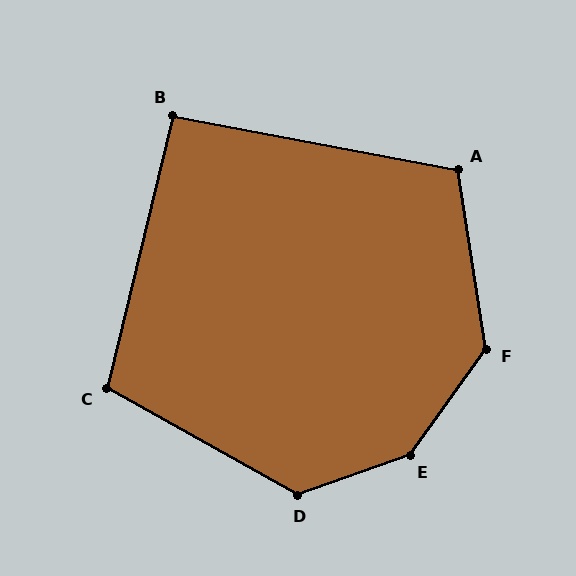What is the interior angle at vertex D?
Approximately 131 degrees (obtuse).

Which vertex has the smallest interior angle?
B, at approximately 93 degrees.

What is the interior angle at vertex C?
Approximately 106 degrees (obtuse).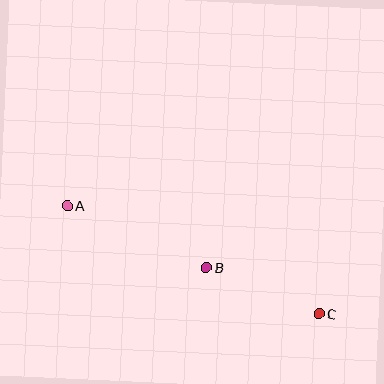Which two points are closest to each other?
Points B and C are closest to each other.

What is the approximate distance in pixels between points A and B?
The distance between A and B is approximately 152 pixels.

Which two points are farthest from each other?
Points A and C are farthest from each other.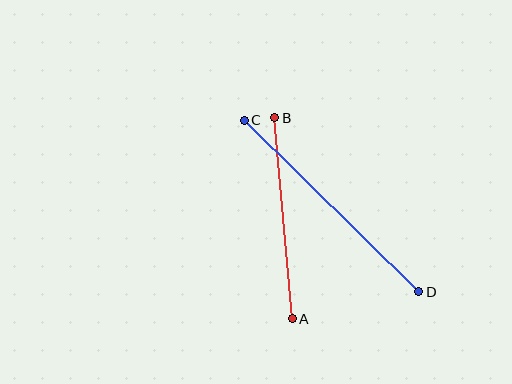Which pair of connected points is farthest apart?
Points C and D are farthest apart.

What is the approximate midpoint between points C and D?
The midpoint is at approximately (332, 206) pixels.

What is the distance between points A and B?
The distance is approximately 202 pixels.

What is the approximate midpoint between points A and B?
The midpoint is at approximately (283, 218) pixels.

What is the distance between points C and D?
The distance is approximately 244 pixels.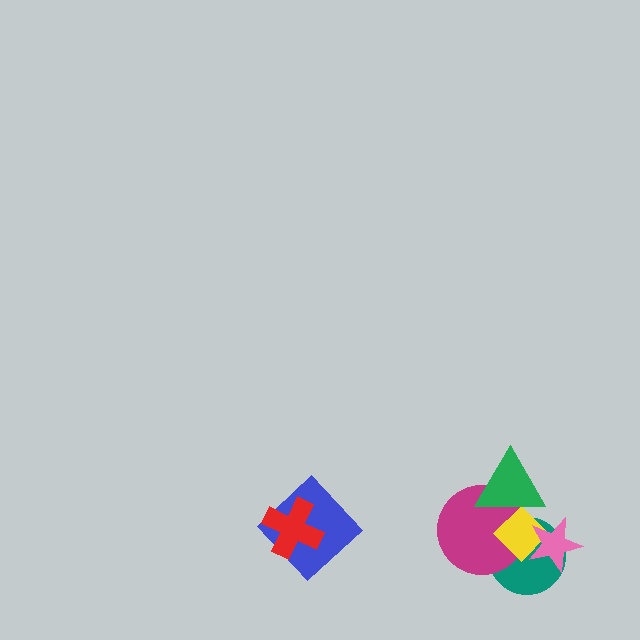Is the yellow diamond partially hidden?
Yes, it is partially covered by another shape.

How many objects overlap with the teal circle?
3 objects overlap with the teal circle.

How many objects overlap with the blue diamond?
1 object overlaps with the blue diamond.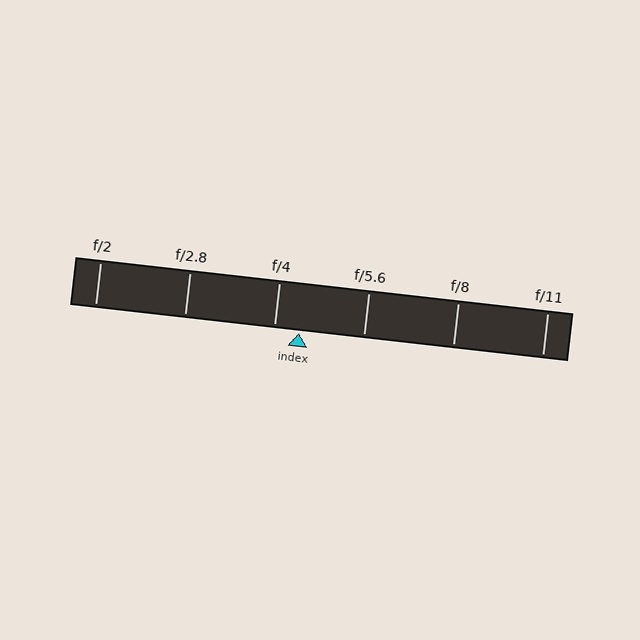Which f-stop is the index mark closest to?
The index mark is closest to f/4.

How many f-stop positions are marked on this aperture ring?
There are 6 f-stop positions marked.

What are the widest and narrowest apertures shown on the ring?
The widest aperture shown is f/2 and the narrowest is f/11.